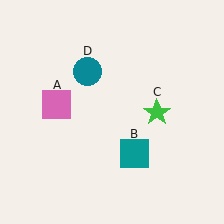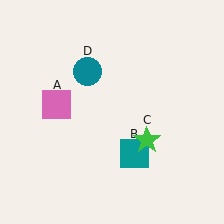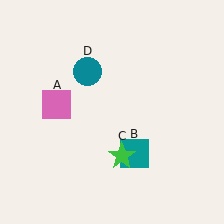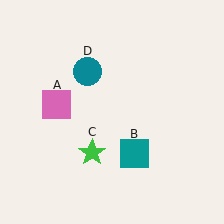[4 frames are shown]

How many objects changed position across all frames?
1 object changed position: green star (object C).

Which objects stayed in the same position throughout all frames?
Pink square (object A) and teal square (object B) and teal circle (object D) remained stationary.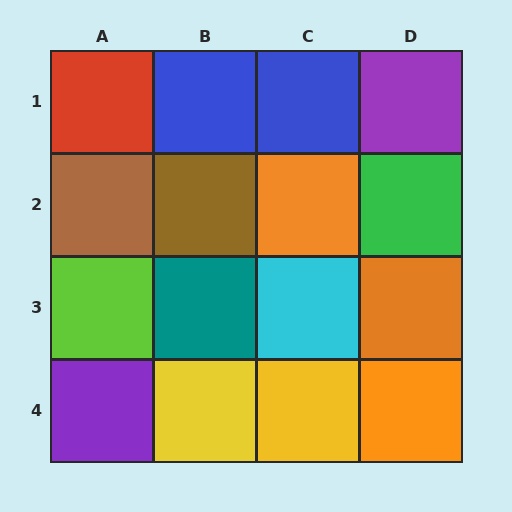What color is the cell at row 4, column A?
Purple.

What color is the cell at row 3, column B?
Teal.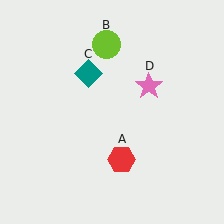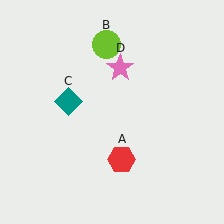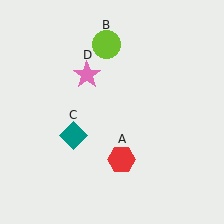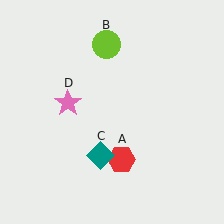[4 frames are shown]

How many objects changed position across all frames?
2 objects changed position: teal diamond (object C), pink star (object D).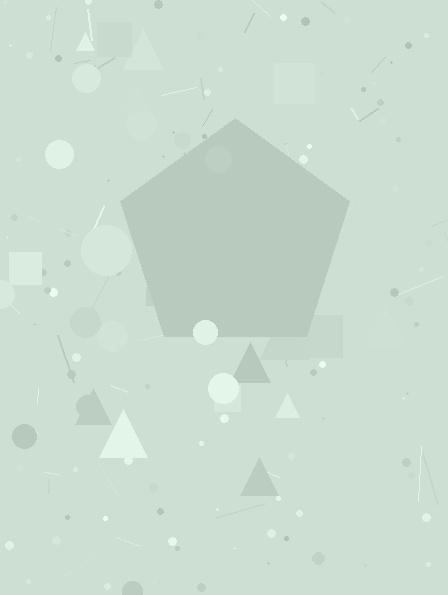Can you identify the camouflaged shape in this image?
The camouflaged shape is a pentagon.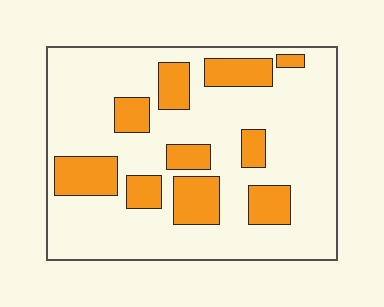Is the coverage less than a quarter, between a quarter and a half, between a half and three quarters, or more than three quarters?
Less than a quarter.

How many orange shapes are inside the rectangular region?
10.